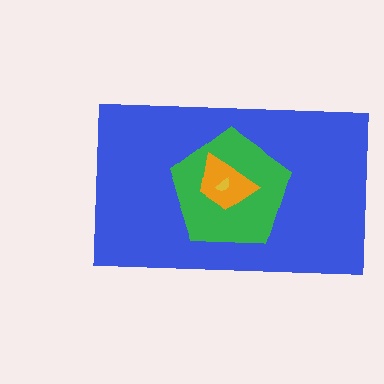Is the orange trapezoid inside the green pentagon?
Yes.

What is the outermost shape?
The blue rectangle.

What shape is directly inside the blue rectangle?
The green pentagon.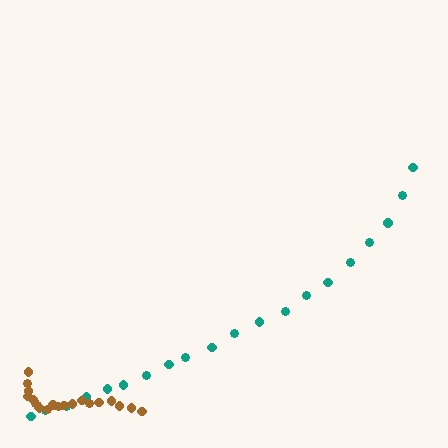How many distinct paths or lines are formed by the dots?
There are 2 distinct paths.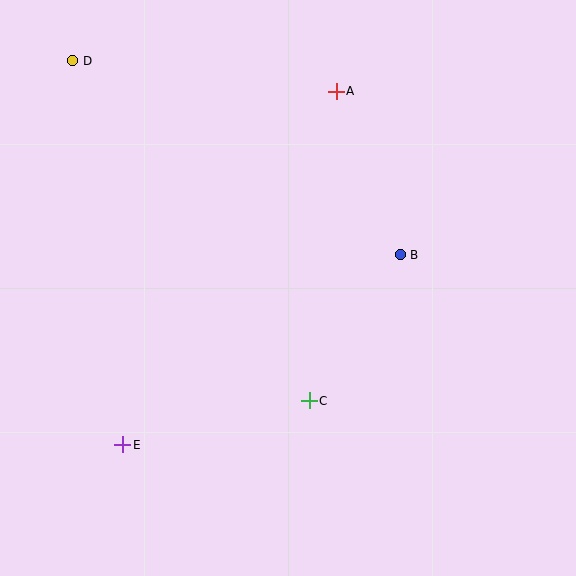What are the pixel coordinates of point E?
Point E is at (123, 445).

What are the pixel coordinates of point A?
Point A is at (336, 91).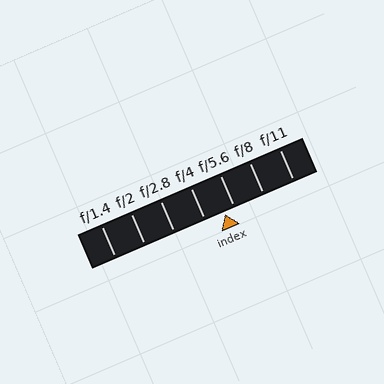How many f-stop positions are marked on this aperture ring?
There are 7 f-stop positions marked.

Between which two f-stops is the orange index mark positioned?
The index mark is between f/4 and f/5.6.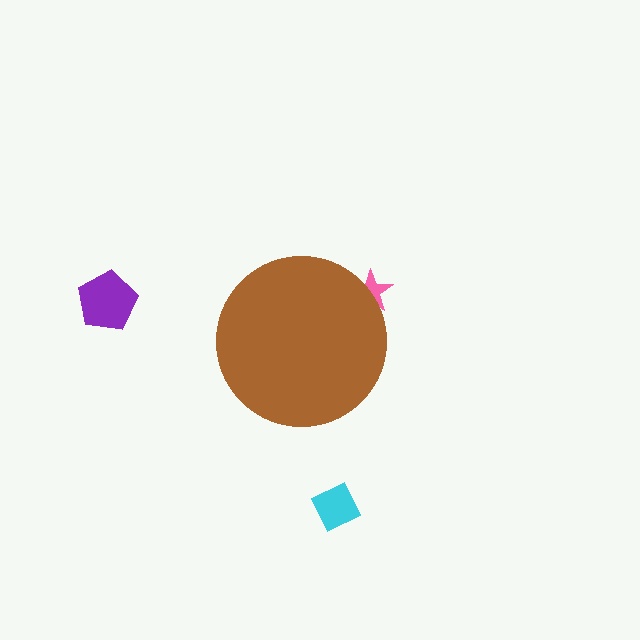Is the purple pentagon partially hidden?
No, the purple pentagon is fully visible.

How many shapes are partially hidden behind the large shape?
1 shape is partially hidden.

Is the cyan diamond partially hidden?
No, the cyan diamond is fully visible.